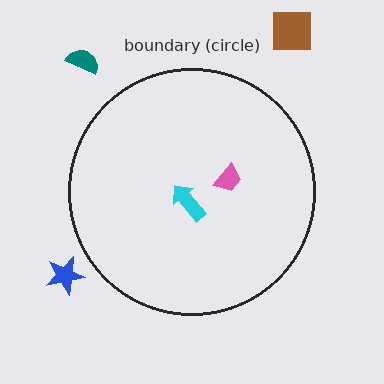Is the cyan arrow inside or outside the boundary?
Inside.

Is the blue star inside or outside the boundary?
Outside.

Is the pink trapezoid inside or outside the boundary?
Inside.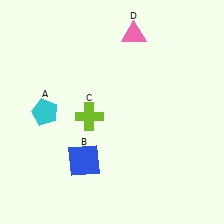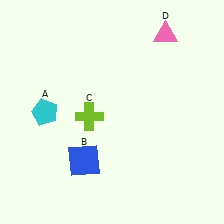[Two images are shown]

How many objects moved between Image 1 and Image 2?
1 object moved between the two images.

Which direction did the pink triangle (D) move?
The pink triangle (D) moved right.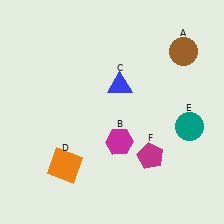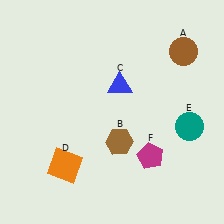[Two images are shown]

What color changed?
The hexagon (B) changed from magenta in Image 1 to brown in Image 2.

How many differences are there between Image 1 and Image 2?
There is 1 difference between the two images.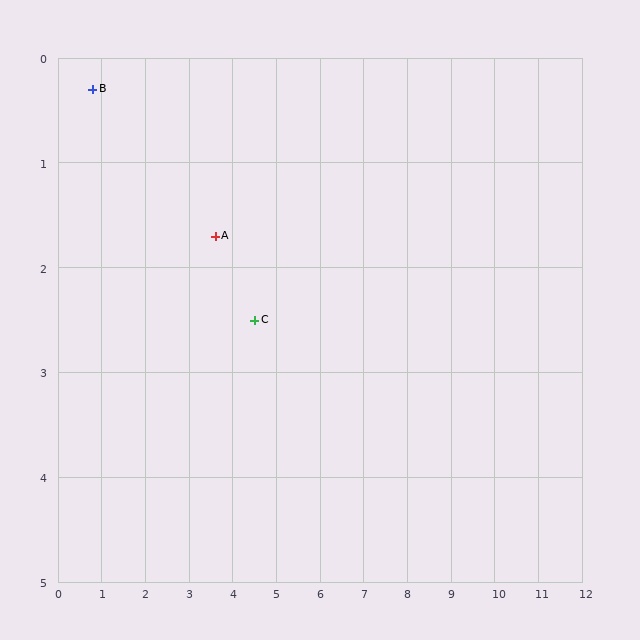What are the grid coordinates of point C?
Point C is at approximately (4.5, 2.5).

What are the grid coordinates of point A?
Point A is at approximately (3.6, 1.7).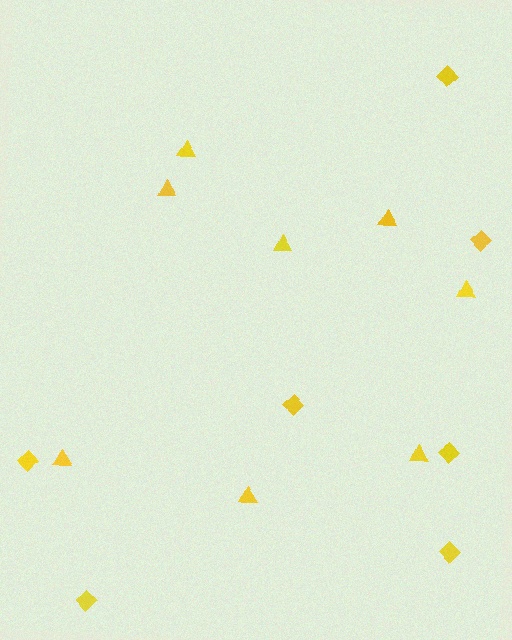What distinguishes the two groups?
There are 2 groups: one group of triangles (8) and one group of diamonds (7).